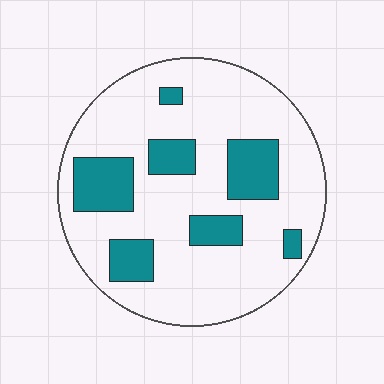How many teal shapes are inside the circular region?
7.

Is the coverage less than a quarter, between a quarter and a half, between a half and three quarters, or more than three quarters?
Less than a quarter.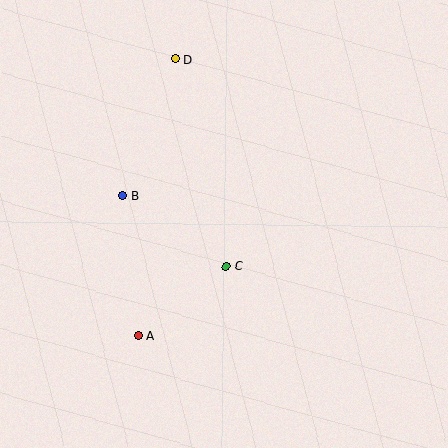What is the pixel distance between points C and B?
The distance between C and B is 125 pixels.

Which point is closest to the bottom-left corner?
Point A is closest to the bottom-left corner.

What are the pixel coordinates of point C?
Point C is at (226, 266).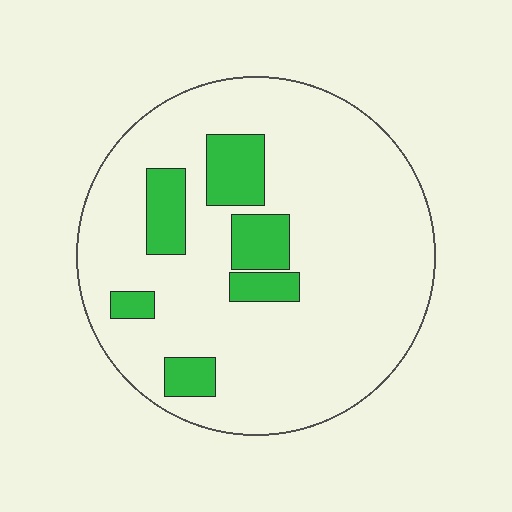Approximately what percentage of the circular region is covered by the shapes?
Approximately 15%.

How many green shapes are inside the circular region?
6.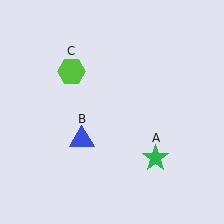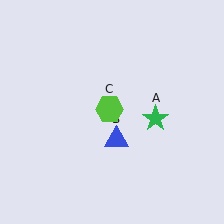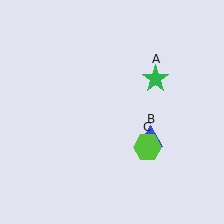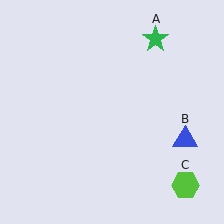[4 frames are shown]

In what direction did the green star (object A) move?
The green star (object A) moved up.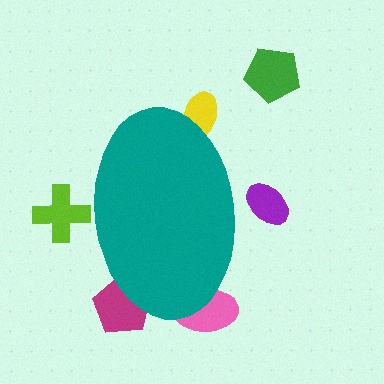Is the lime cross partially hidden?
Yes, the lime cross is partially hidden behind the teal ellipse.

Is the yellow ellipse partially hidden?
Yes, the yellow ellipse is partially hidden behind the teal ellipse.